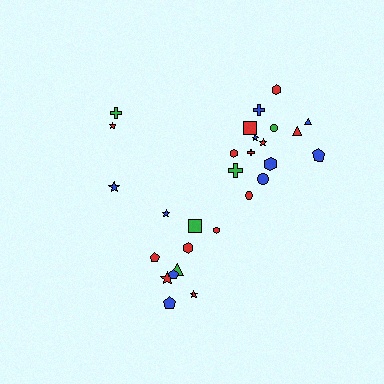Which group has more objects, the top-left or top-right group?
The top-right group.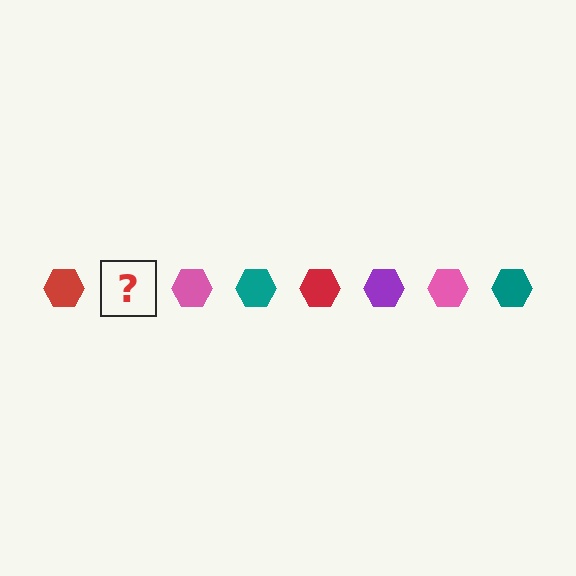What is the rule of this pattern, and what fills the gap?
The rule is that the pattern cycles through red, purple, pink, teal hexagons. The gap should be filled with a purple hexagon.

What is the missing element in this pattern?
The missing element is a purple hexagon.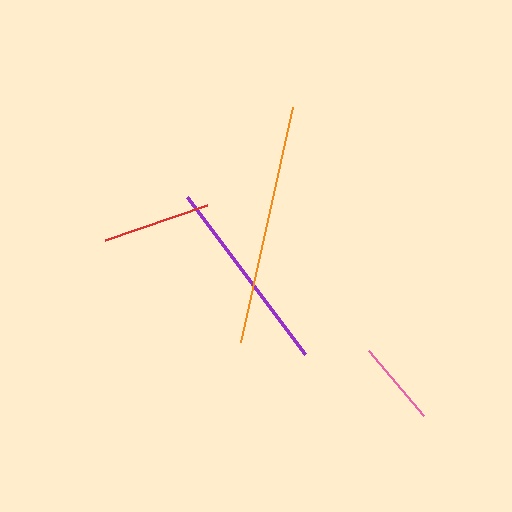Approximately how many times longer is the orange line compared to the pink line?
The orange line is approximately 2.8 times the length of the pink line.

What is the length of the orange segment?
The orange segment is approximately 241 pixels long.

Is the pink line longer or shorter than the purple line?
The purple line is longer than the pink line.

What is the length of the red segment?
The red segment is approximately 108 pixels long.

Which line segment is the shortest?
The pink line is the shortest at approximately 85 pixels.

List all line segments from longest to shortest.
From longest to shortest: orange, purple, red, pink.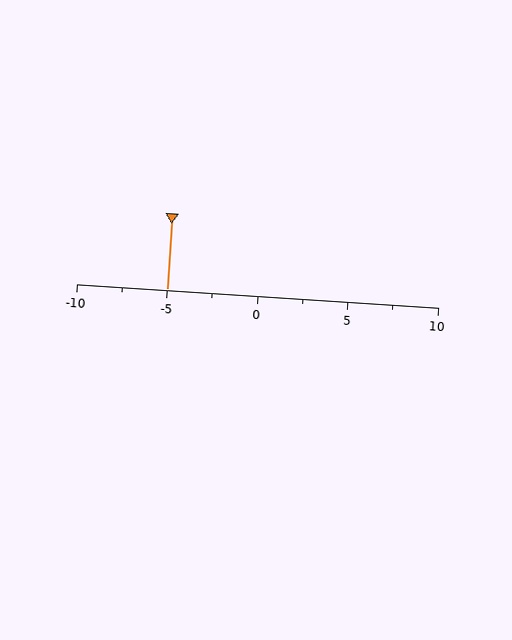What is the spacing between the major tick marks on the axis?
The major ticks are spaced 5 apart.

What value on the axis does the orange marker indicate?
The marker indicates approximately -5.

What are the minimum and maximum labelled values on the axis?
The axis runs from -10 to 10.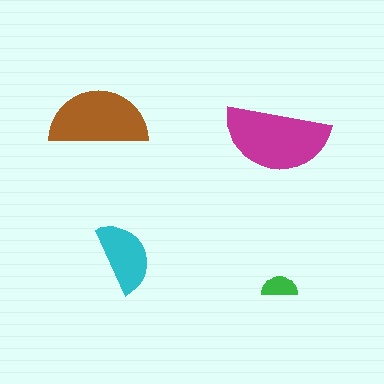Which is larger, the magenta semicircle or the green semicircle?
The magenta one.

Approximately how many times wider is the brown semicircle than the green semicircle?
About 2.5 times wider.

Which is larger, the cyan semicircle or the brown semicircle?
The brown one.